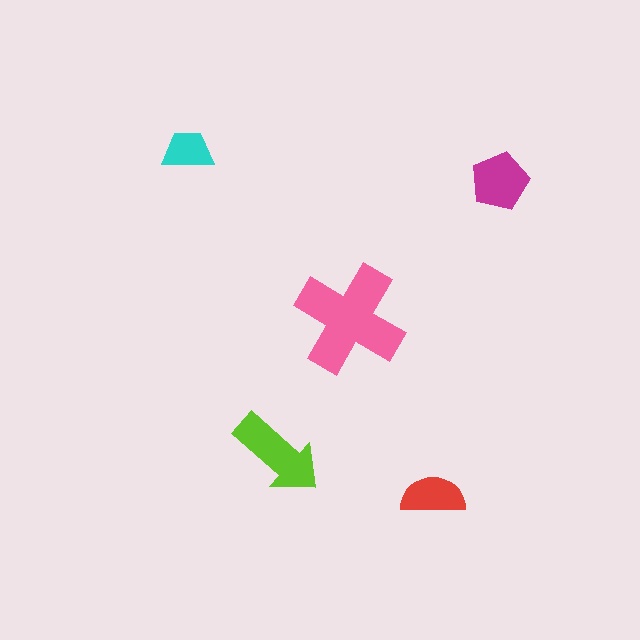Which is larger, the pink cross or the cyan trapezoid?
The pink cross.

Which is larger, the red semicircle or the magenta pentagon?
The magenta pentagon.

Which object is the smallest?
The cyan trapezoid.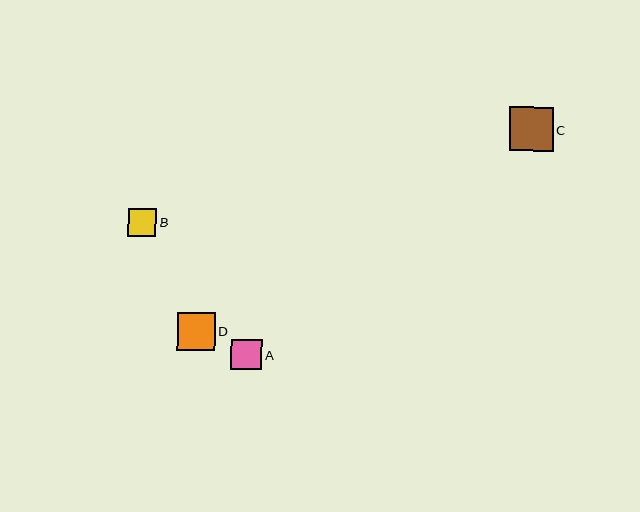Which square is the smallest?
Square B is the smallest with a size of approximately 28 pixels.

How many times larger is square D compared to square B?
Square D is approximately 1.3 times the size of square B.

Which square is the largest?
Square C is the largest with a size of approximately 44 pixels.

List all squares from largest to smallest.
From largest to smallest: C, D, A, B.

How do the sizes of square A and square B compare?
Square A and square B are approximately the same size.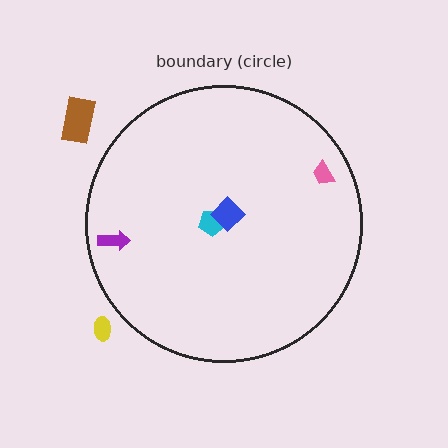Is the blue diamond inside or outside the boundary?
Inside.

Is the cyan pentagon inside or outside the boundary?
Inside.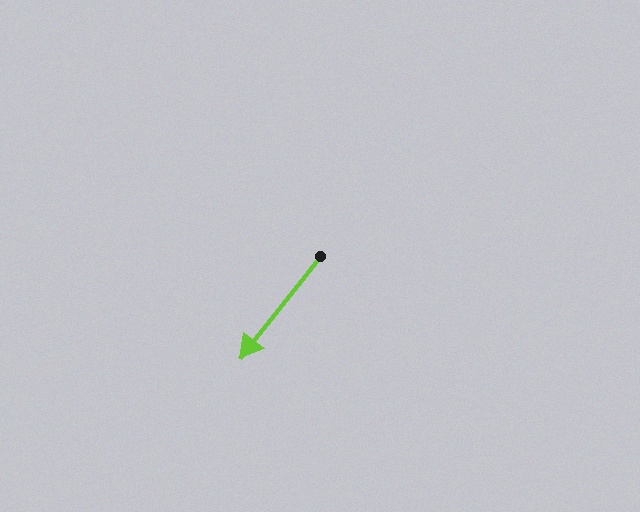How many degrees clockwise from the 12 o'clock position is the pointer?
Approximately 218 degrees.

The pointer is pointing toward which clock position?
Roughly 7 o'clock.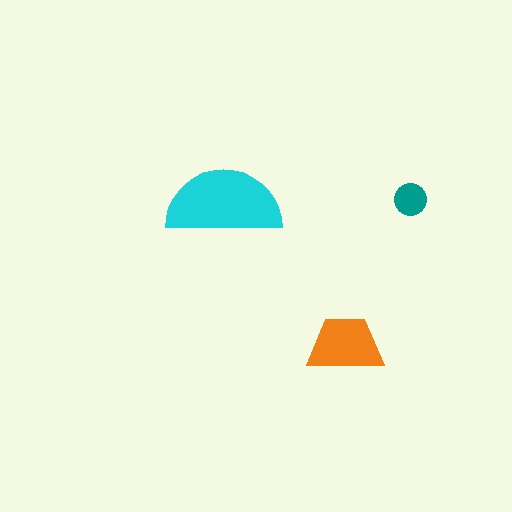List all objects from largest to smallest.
The cyan semicircle, the orange trapezoid, the teal circle.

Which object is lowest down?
The orange trapezoid is bottommost.